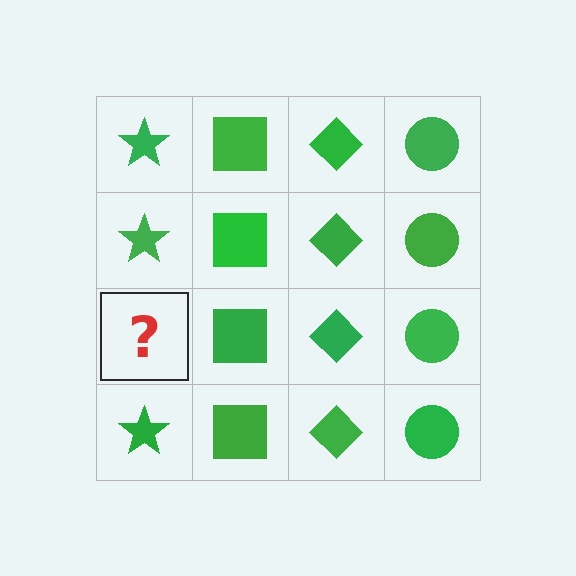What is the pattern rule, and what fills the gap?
The rule is that each column has a consistent shape. The gap should be filled with a green star.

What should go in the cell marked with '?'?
The missing cell should contain a green star.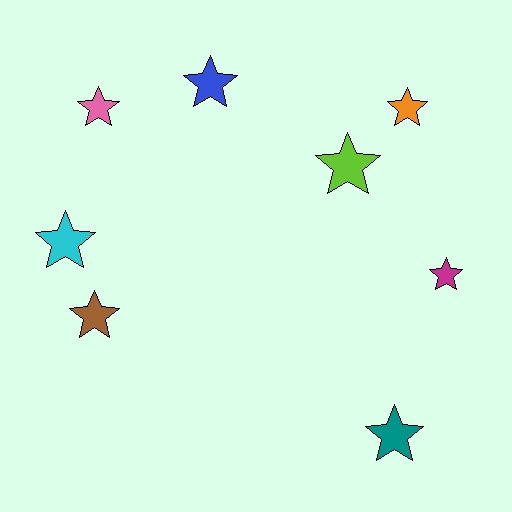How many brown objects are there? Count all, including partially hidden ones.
There is 1 brown object.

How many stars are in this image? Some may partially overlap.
There are 8 stars.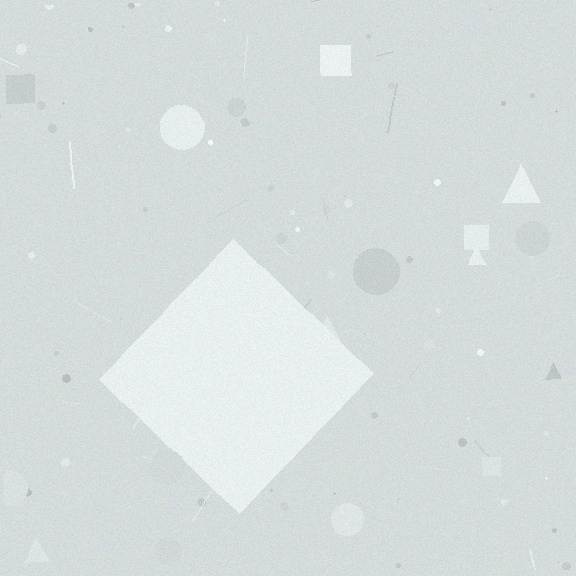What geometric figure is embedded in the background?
A diamond is embedded in the background.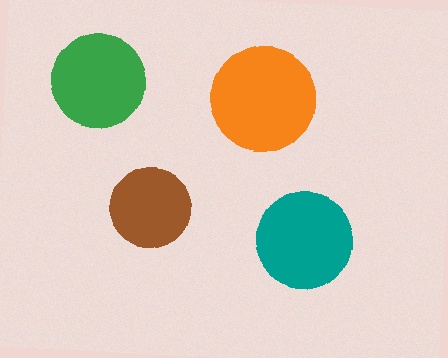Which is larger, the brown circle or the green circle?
The green one.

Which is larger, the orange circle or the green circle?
The orange one.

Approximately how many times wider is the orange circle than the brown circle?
About 1.5 times wider.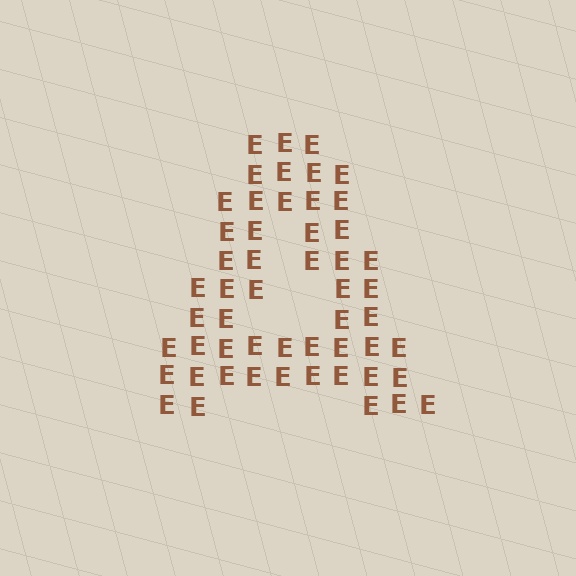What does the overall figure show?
The overall figure shows the letter A.